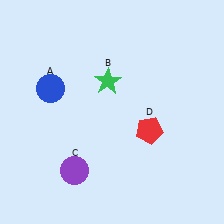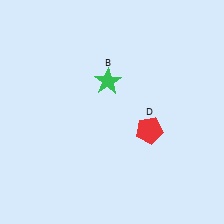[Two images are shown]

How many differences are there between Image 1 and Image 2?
There are 2 differences between the two images.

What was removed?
The blue circle (A), the purple circle (C) were removed in Image 2.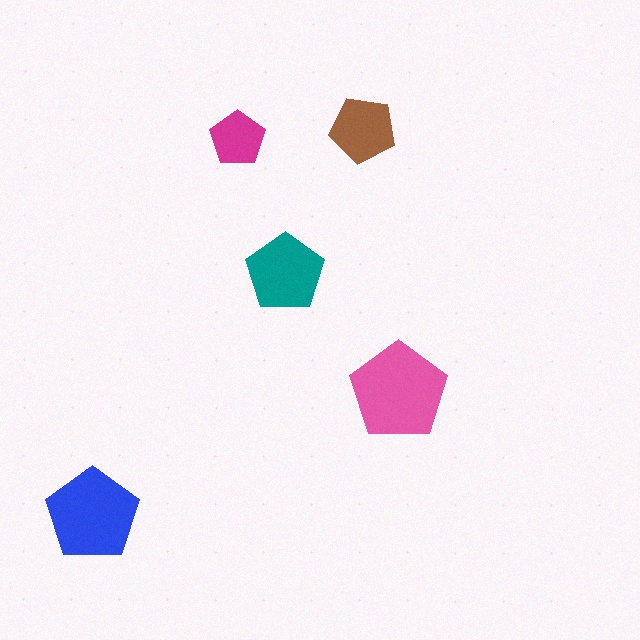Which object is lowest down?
The blue pentagon is bottommost.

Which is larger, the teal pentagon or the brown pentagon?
The teal one.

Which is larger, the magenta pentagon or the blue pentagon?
The blue one.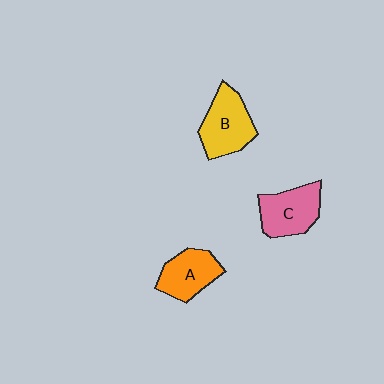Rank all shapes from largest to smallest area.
From largest to smallest: B (yellow), C (pink), A (orange).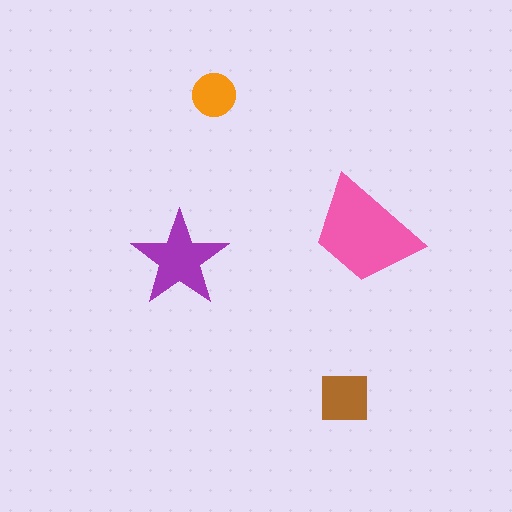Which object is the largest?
The pink trapezoid.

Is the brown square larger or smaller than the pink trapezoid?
Smaller.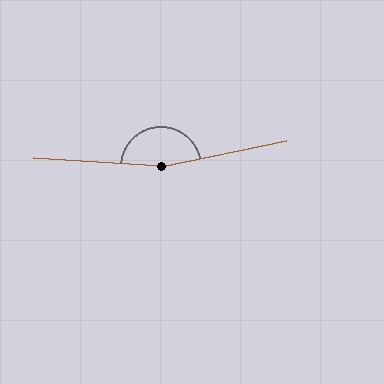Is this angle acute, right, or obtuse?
It is obtuse.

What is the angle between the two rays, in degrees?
Approximately 165 degrees.